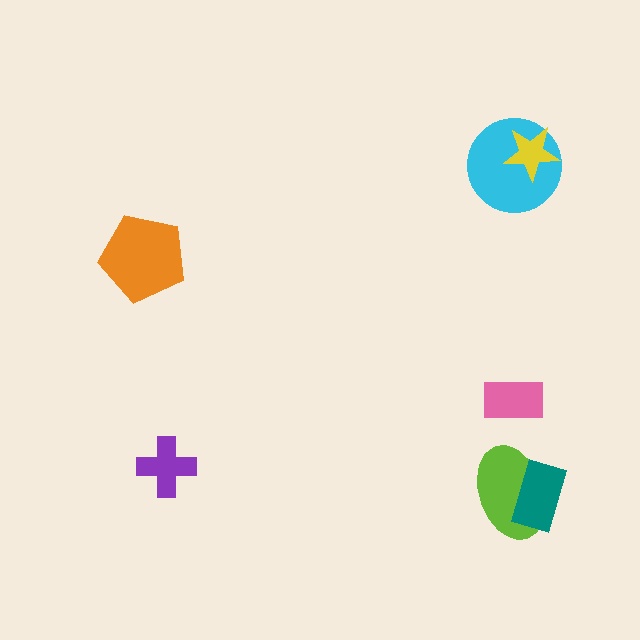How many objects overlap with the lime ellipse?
1 object overlaps with the lime ellipse.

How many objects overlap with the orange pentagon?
0 objects overlap with the orange pentagon.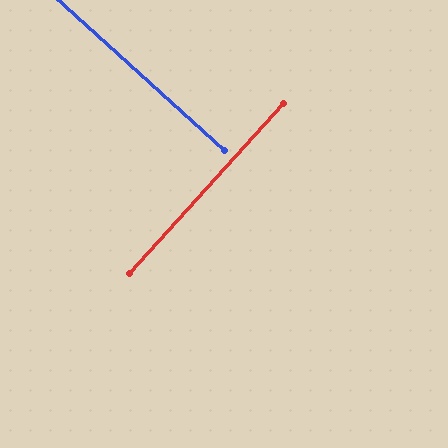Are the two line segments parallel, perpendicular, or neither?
Perpendicular — they meet at approximately 90°.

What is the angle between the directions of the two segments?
Approximately 90 degrees.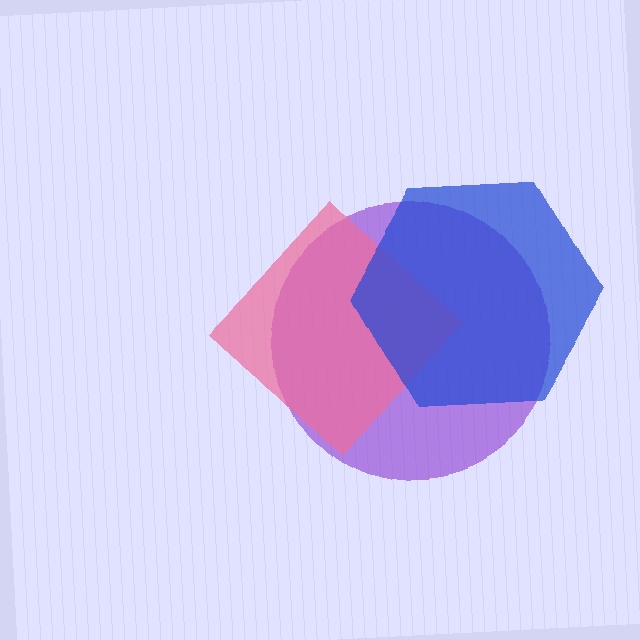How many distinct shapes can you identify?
There are 3 distinct shapes: a purple circle, a pink diamond, a blue hexagon.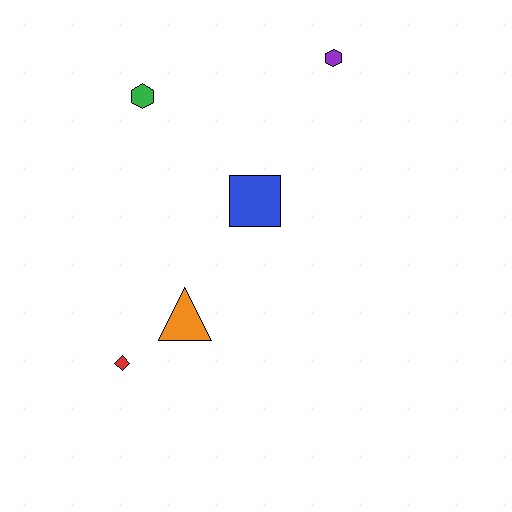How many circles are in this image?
There are no circles.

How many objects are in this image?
There are 5 objects.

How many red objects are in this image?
There is 1 red object.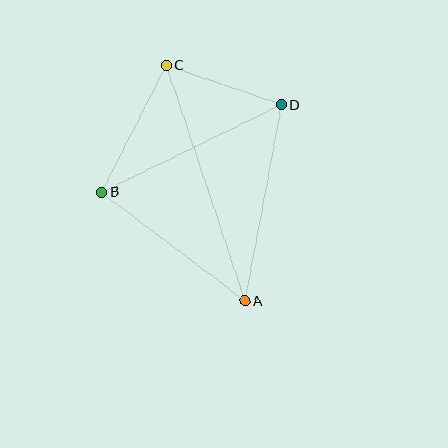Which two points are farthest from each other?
Points A and C are farthest from each other.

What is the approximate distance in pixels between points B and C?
The distance between B and C is approximately 142 pixels.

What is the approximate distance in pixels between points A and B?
The distance between A and B is approximately 180 pixels.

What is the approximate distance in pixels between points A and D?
The distance between A and D is approximately 199 pixels.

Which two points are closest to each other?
Points C and D are closest to each other.